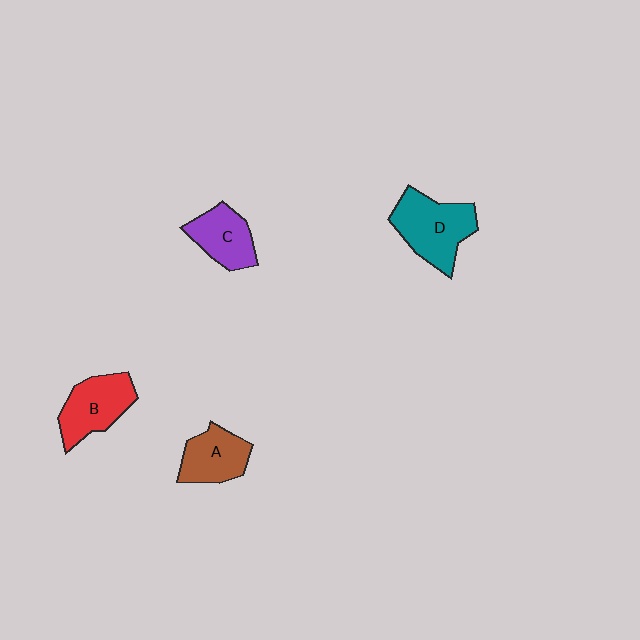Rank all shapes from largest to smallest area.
From largest to smallest: D (teal), B (red), A (brown), C (purple).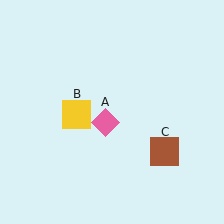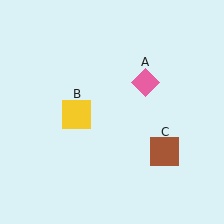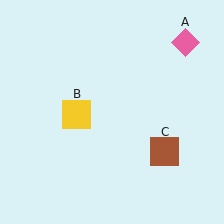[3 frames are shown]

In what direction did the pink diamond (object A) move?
The pink diamond (object A) moved up and to the right.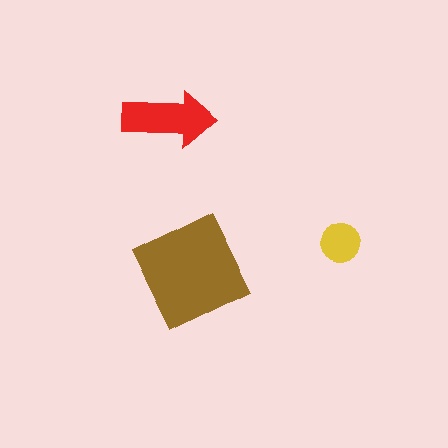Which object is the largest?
The brown square.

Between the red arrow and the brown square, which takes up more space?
The brown square.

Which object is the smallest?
The yellow circle.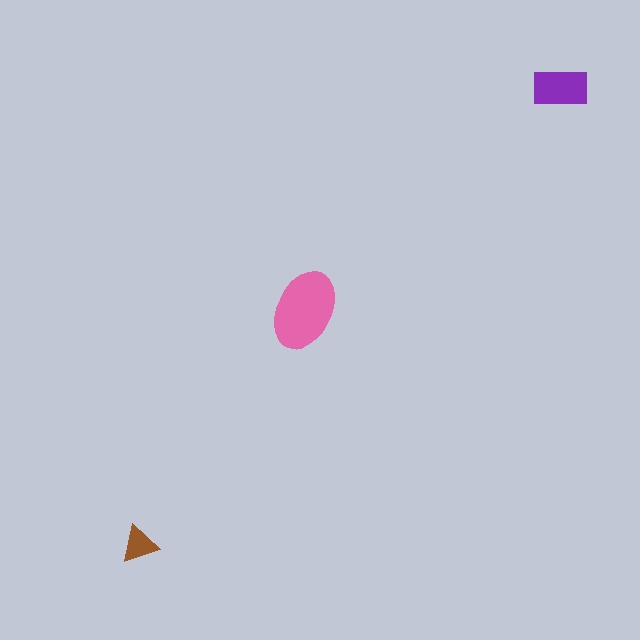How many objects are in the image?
There are 3 objects in the image.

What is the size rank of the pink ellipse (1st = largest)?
1st.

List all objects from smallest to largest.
The brown triangle, the purple rectangle, the pink ellipse.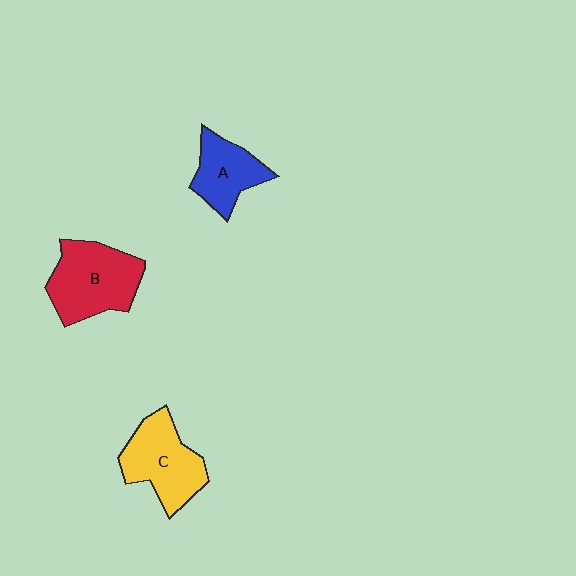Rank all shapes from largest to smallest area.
From largest to smallest: B (red), C (yellow), A (blue).